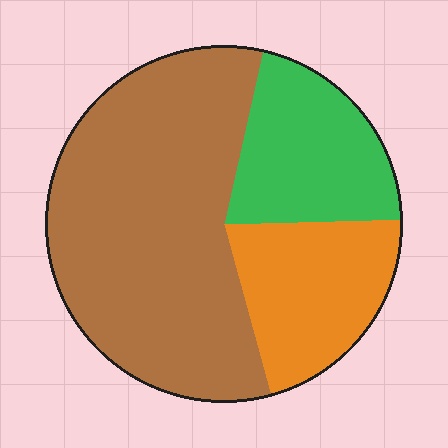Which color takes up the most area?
Brown, at roughly 60%.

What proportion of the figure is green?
Green covers roughly 20% of the figure.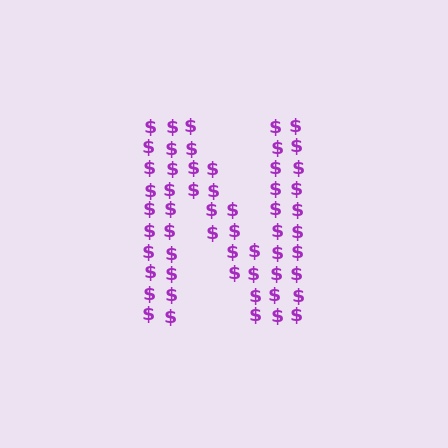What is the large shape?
The large shape is the letter N.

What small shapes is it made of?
It is made of small dollar signs.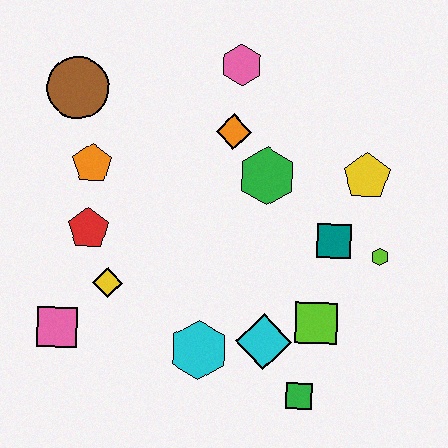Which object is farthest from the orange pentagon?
The green square is farthest from the orange pentagon.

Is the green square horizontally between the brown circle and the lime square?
Yes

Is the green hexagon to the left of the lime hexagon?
Yes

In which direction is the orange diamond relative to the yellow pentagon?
The orange diamond is to the left of the yellow pentagon.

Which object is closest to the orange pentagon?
The red pentagon is closest to the orange pentagon.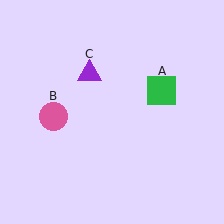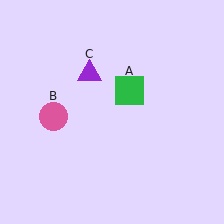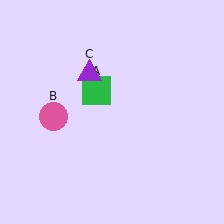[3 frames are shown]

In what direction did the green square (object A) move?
The green square (object A) moved left.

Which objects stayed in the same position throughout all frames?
Pink circle (object B) and purple triangle (object C) remained stationary.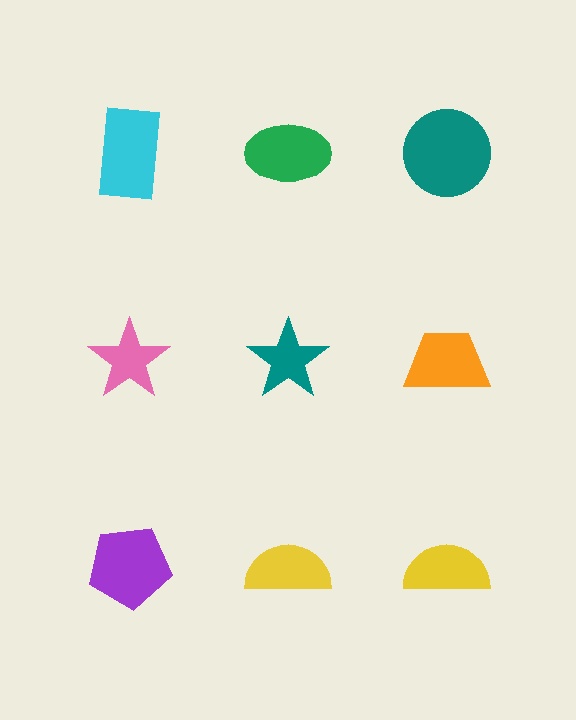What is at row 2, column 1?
A pink star.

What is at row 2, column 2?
A teal star.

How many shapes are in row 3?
3 shapes.